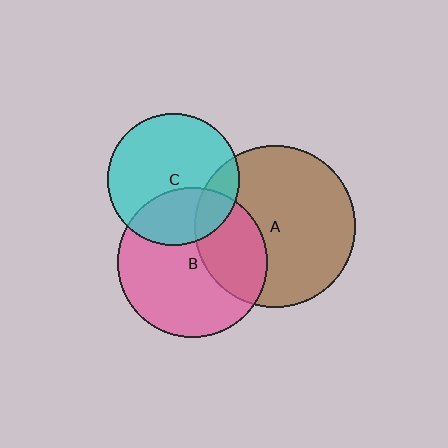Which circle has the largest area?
Circle A (brown).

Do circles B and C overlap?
Yes.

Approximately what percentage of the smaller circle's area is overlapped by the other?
Approximately 30%.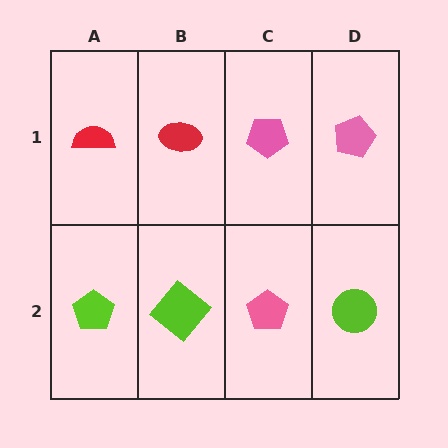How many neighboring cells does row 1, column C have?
3.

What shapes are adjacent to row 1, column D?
A lime circle (row 2, column D), a pink pentagon (row 1, column C).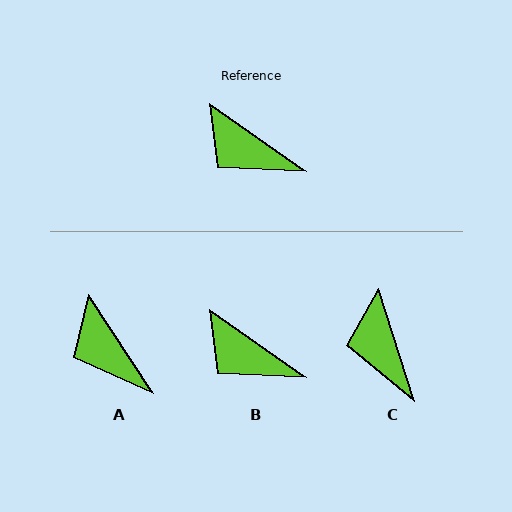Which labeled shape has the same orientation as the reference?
B.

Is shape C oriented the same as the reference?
No, it is off by about 37 degrees.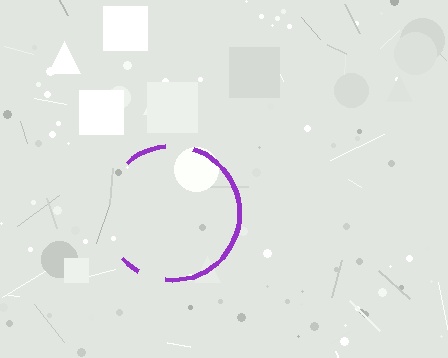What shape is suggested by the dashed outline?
The dashed outline suggests a circle.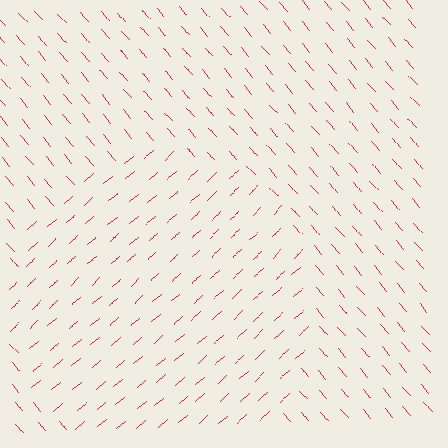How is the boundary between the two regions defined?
The boundary is defined purely by a change in line orientation (approximately 90 degrees difference). All lines are the same color and thickness.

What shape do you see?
I see a circle.